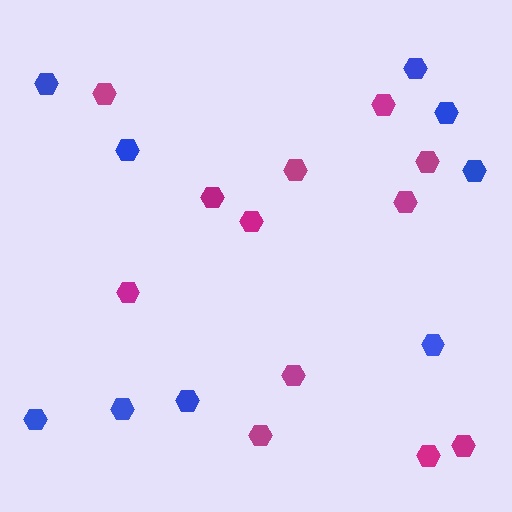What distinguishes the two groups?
There are 2 groups: one group of blue hexagons (9) and one group of magenta hexagons (12).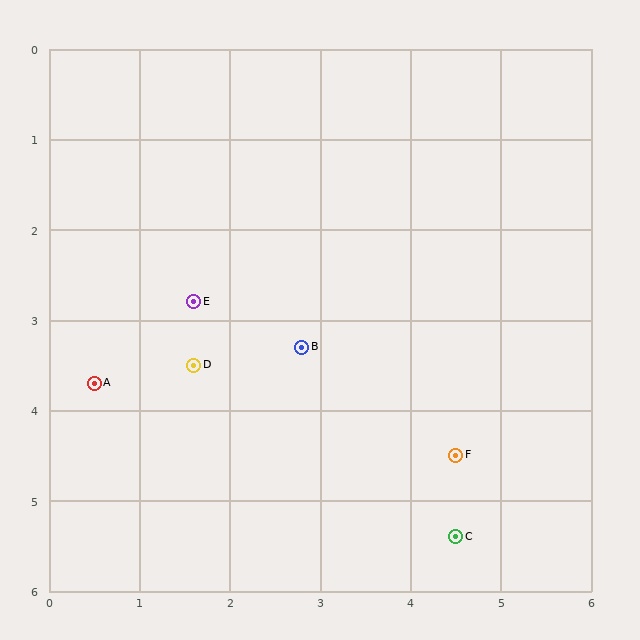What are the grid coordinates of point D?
Point D is at approximately (1.6, 3.5).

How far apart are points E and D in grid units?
Points E and D are about 0.7 grid units apart.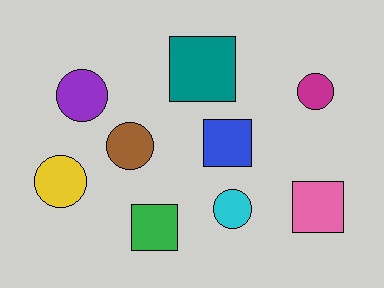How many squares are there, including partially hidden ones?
There are 4 squares.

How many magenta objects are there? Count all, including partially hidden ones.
There is 1 magenta object.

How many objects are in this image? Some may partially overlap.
There are 9 objects.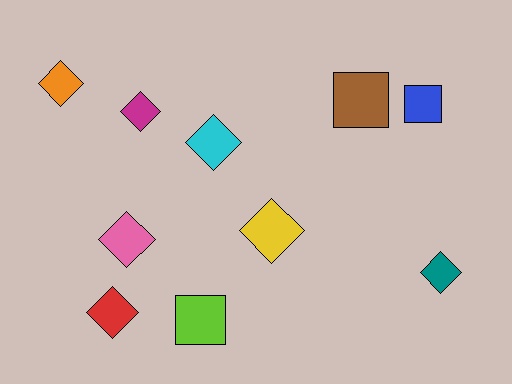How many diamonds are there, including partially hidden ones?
There are 7 diamonds.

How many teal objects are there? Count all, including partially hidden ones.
There is 1 teal object.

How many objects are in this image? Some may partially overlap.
There are 10 objects.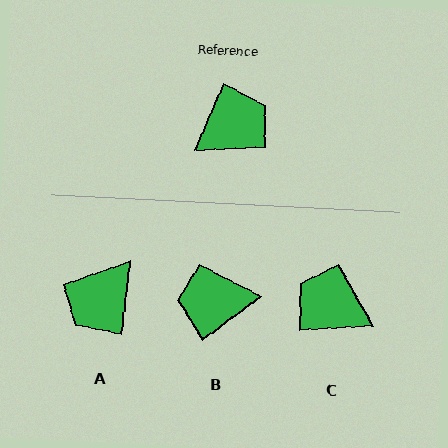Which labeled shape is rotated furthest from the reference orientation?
A, about 163 degrees away.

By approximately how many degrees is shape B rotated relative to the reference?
Approximately 150 degrees counter-clockwise.